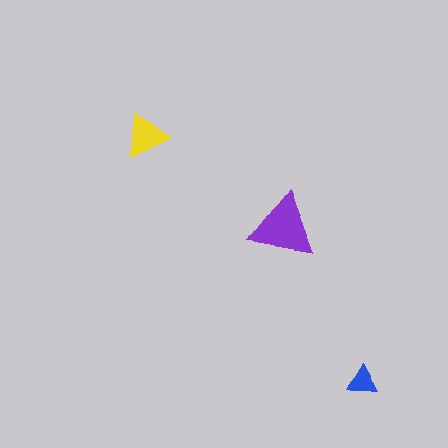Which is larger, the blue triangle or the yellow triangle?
The yellow one.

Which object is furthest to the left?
The yellow triangle is leftmost.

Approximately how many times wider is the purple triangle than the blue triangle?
About 2 times wider.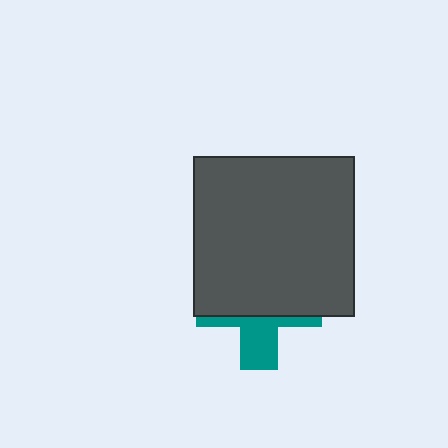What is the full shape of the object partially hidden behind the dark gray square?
The partially hidden object is a teal cross.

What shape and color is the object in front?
The object in front is a dark gray square.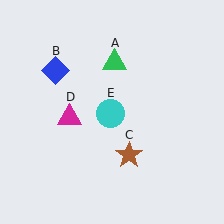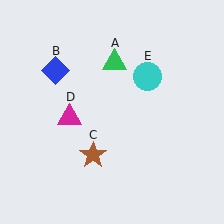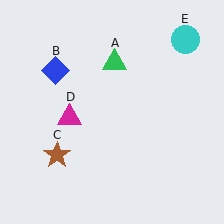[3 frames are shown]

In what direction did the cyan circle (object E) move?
The cyan circle (object E) moved up and to the right.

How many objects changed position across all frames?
2 objects changed position: brown star (object C), cyan circle (object E).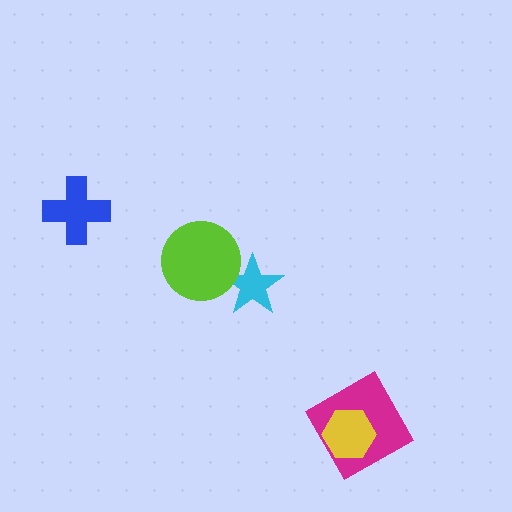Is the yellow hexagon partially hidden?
No, no other shape covers it.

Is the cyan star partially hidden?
Yes, it is partially covered by another shape.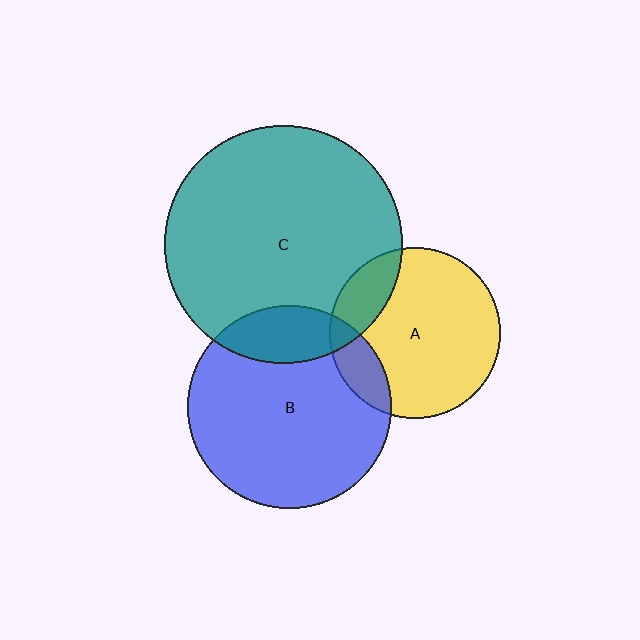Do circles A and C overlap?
Yes.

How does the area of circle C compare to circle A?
Approximately 1.9 times.